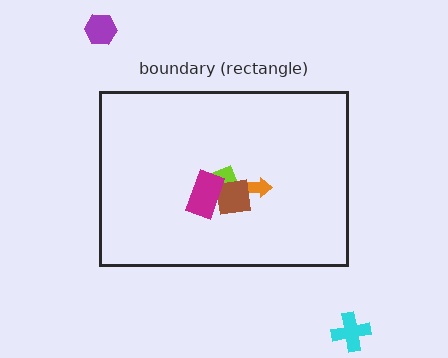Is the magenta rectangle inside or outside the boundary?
Inside.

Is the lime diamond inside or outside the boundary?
Inside.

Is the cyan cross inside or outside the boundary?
Outside.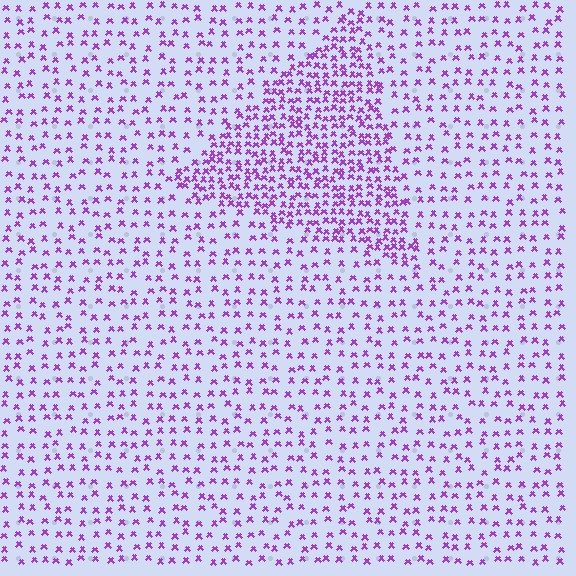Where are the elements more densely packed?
The elements are more densely packed inside the triangle boundary.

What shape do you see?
I see a triangle.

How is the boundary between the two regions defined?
The boundary is defined by a change in element density (approximately 2.2x ratio). All elements are the same color, size, and shape.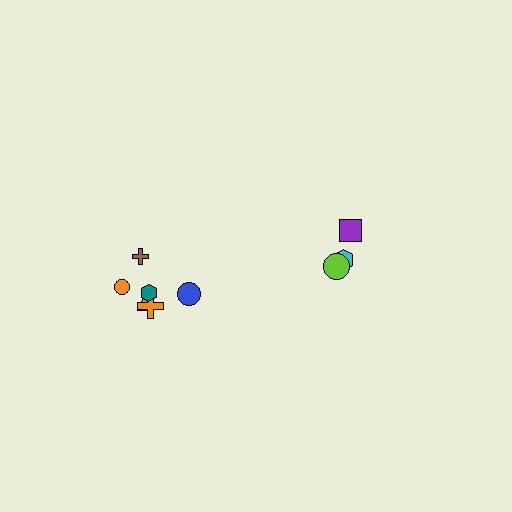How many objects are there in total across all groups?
There are 9 objects.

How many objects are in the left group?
There are 6 objects.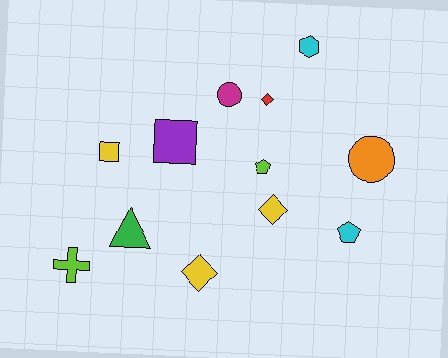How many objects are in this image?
There are 12 objects.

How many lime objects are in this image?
There are 2 lime objects.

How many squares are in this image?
There are 2 squares.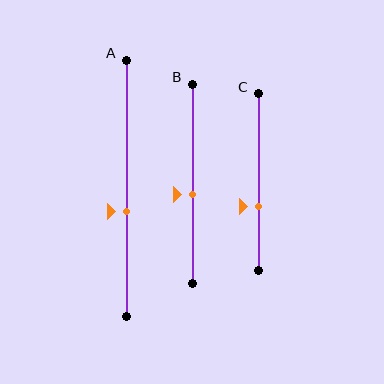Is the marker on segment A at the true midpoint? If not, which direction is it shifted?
No, the marker on segment A is shifted downward by about 9% of the segment length.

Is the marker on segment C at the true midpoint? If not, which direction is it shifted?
No, the marker on segment C is shifted downward by about 14% of the segment length.